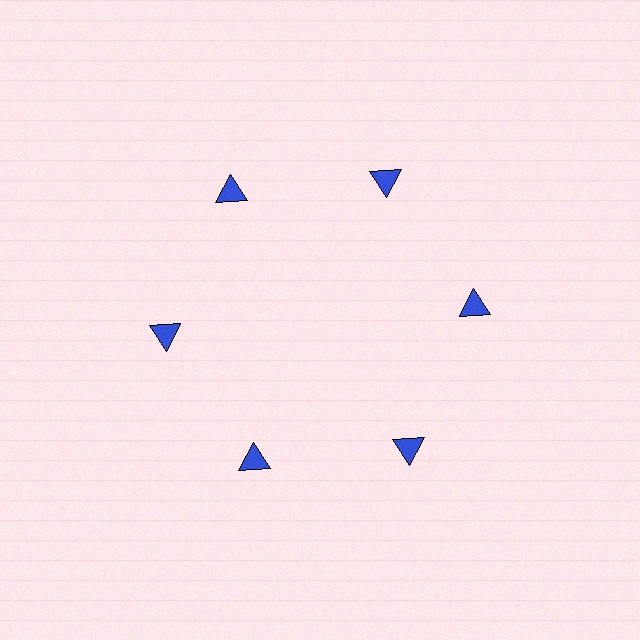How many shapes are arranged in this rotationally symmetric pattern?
There are 6 shapes, arranged in 6 groups of 1.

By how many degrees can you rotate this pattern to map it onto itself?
The pattern maps onto itself every 60 degrees of rotation.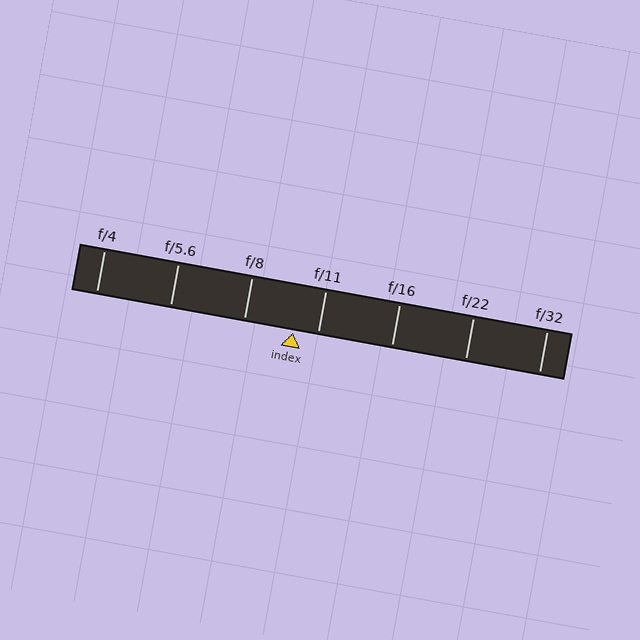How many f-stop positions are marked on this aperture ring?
There are 7 f-stop positions marked.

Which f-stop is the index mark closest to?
The index mark is closest to f/11.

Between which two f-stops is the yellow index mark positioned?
The index mark is between f/8 and f/11.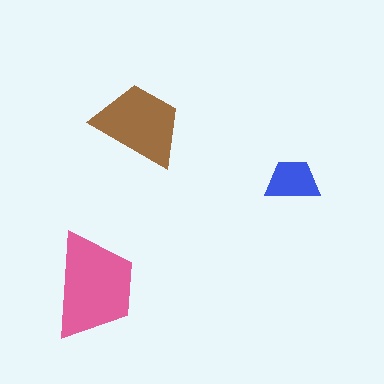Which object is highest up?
The brown trapezoid is topmost.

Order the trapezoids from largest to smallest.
the pink one, the brown one, the blue one.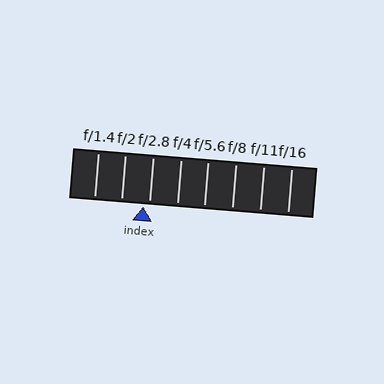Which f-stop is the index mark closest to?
The index mark is closest to f/2.8.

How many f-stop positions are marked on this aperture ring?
There are 8 f-stop positions marked.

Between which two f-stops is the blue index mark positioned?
The index mark is between f/2 and f/2.8.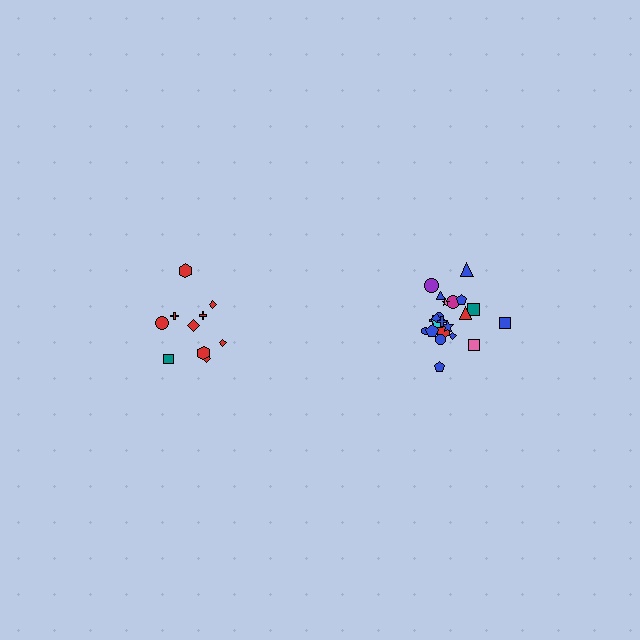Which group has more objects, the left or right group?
The right group.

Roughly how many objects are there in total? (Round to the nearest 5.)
Roughly 30 objects in total.